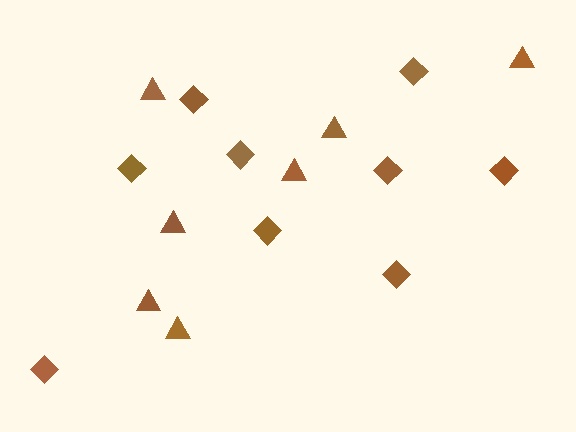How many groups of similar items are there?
There are 2 groups: one group of diamonds (9) and one group of triangles (7).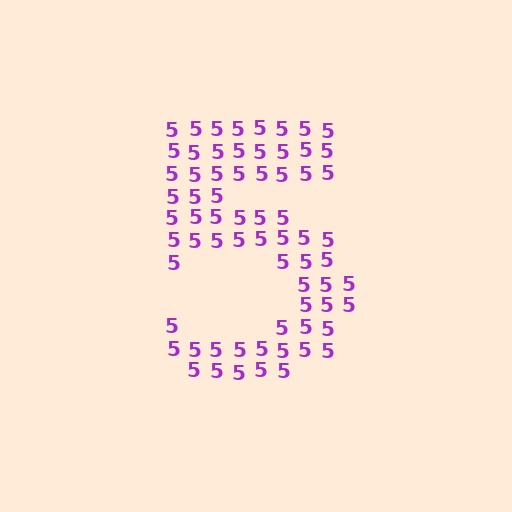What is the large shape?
The large shape is the digit 5.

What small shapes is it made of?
It is made of small digit 5's.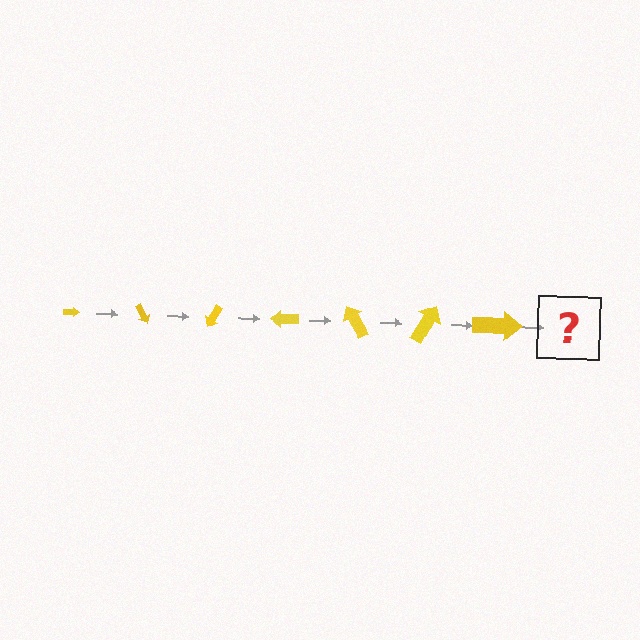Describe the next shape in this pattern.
It should be an arrow, larger than the previous one and rotated 420 degrees from the start.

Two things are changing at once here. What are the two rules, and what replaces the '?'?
The two rules are that the arrow grows larger each step and it rotates 60 degrees each step. The '?' should be an arrow, larger than the previous one and rotated 420 degrees from the start.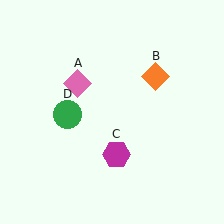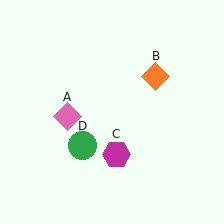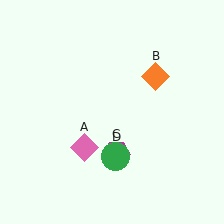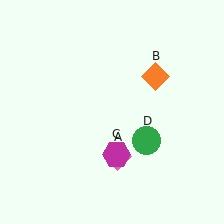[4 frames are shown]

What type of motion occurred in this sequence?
The pink diamond (object A), green circle (object D) rotated counterclockwise around the center of the scene.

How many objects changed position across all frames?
2 objects changed position: pink diamond (object A), green circle (object D).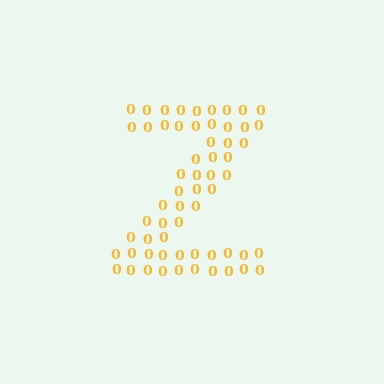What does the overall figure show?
The overall figure shows the letter Z.